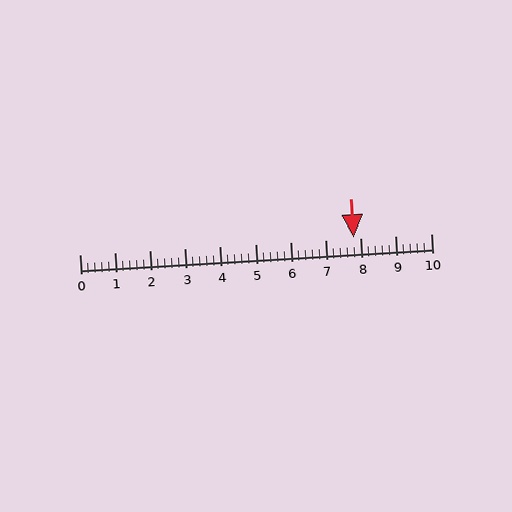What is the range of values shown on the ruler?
The ruler shows values from 0 to 10.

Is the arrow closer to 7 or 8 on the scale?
The arrow is closer to 8.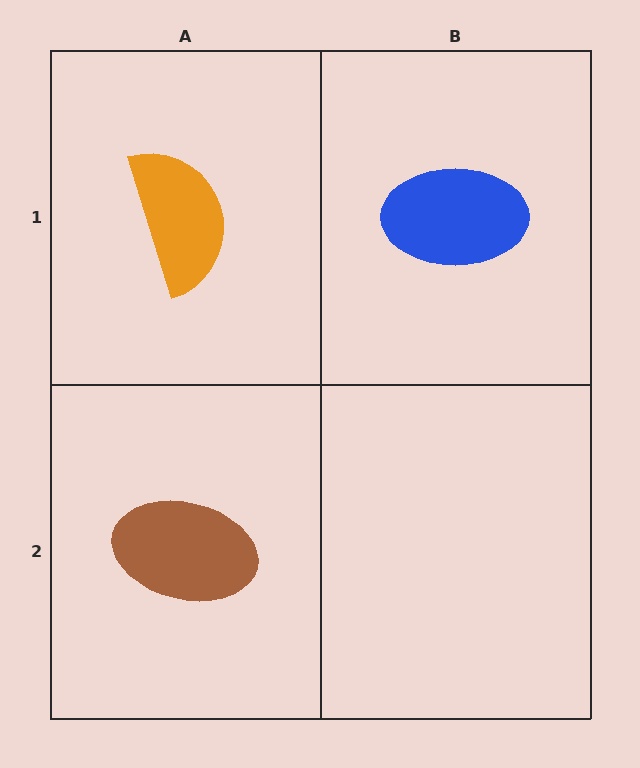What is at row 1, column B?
A blue ellipse.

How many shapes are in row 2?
1 shape.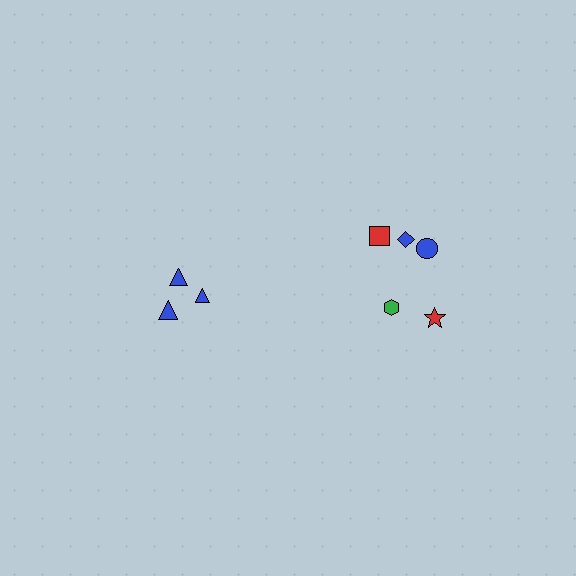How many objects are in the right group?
There are 5 objects.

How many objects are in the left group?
There are 3 objects.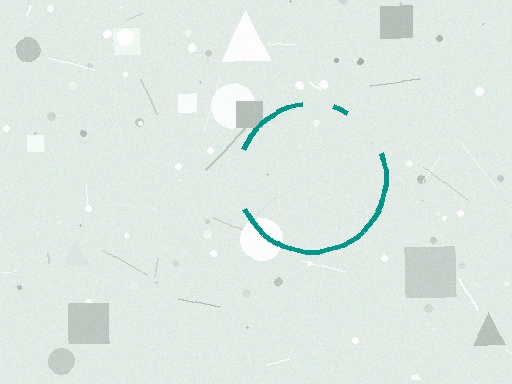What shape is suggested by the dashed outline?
The dashed outline suggests a circle.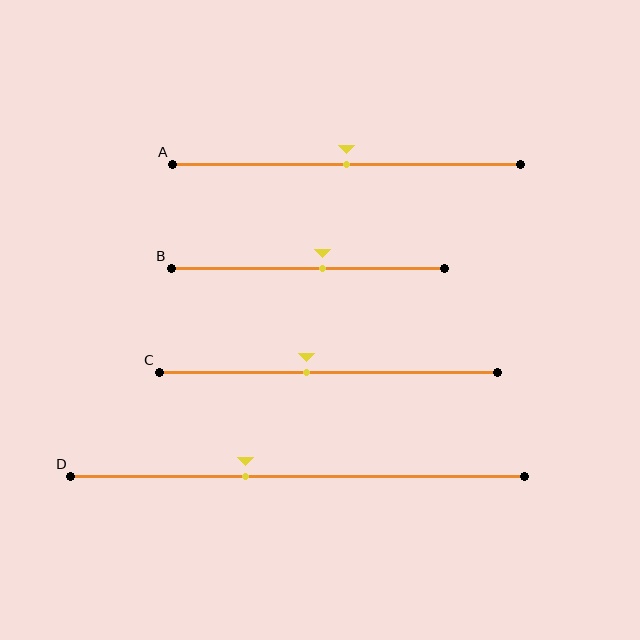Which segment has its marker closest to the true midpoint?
Segment A has its marker closest to the true midpoint.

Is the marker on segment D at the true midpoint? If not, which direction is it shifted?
No, the marker on segment D is shifted to the left by about 11% of the segment length.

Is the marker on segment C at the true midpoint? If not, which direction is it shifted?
No, the marker on segment C is shifted to the left by about 7% of the segment length.